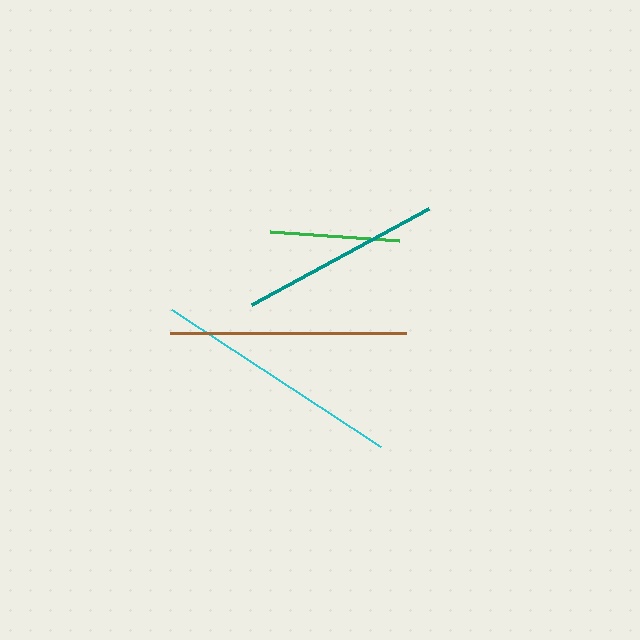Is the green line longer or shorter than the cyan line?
The cyan line is longer than the green line.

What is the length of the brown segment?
The brown segment is approximately 236 pixels long.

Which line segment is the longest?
The cyan line is the longest at approximately 249 pixels.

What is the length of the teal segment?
The teal segment is approximately 202 pixels long.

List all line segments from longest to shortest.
From longest to shortest: cyan, brown, teal, green.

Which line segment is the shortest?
The green line is the shortest at approximately 130 pixels.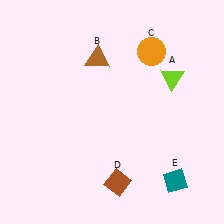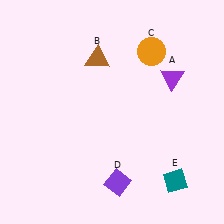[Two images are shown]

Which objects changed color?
A changed from lime to purple. D changed from brown to purple.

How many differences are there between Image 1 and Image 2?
There are 2 differences between the two images.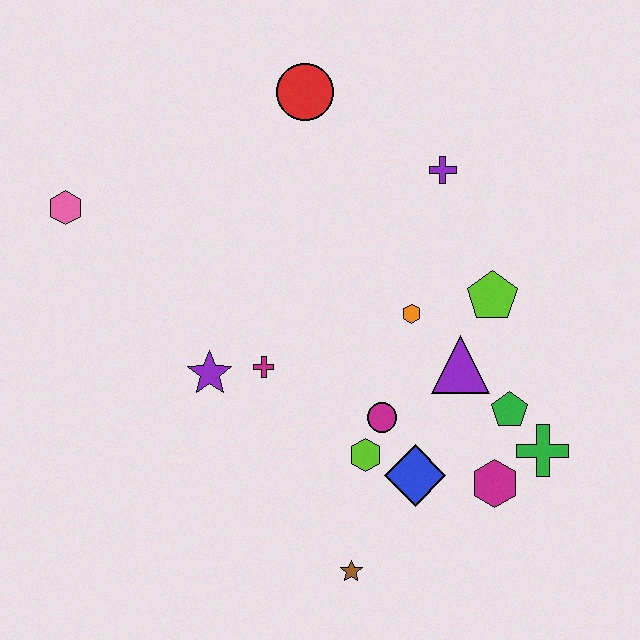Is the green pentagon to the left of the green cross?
Yes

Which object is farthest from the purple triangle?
The pink hexagon is farthest from the purple triangle.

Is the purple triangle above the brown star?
Yes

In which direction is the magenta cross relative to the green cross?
The magenta cross is to the left of the green cross.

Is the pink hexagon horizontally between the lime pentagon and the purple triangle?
No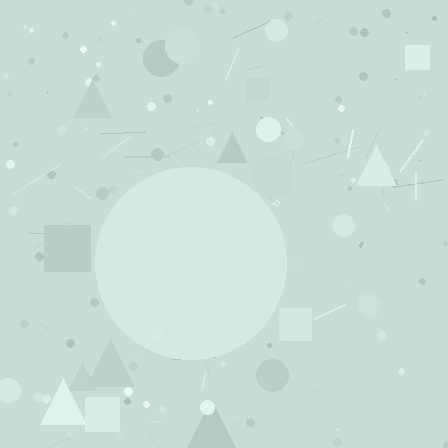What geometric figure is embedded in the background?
A circle is embedded in the background.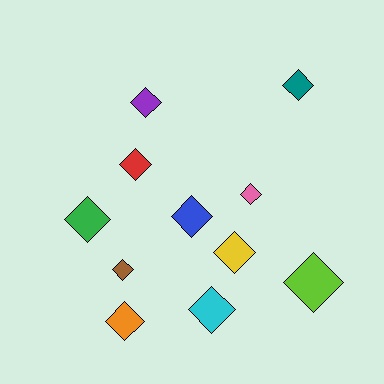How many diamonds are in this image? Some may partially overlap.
There are 11 diamonds.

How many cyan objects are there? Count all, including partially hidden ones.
There is 1 cyan object.